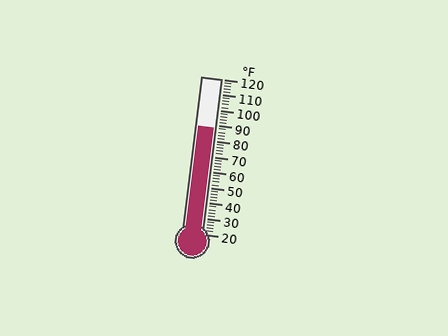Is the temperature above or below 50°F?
The temperature is above 50°F.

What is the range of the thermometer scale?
The thermometer scale ranges from 20°F to 120°F.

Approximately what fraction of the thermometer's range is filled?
The thermometer is filled to approximately 70% of its range.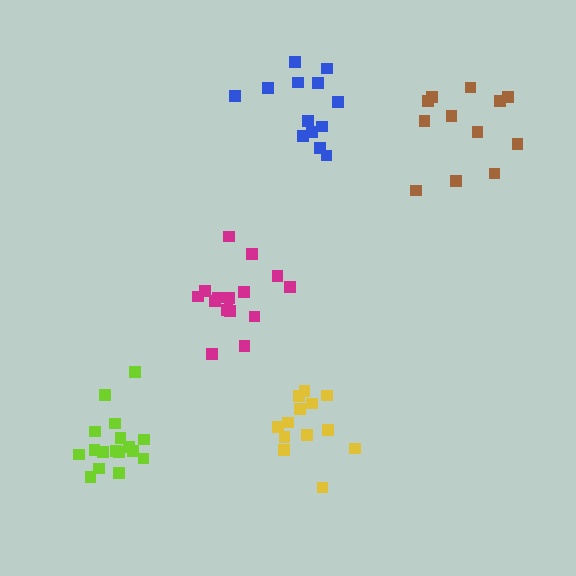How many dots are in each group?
Group 1: 13 dots, Group 2: 12 dots, Group 3: 13 dots, Group 4: 15 dots, Group 5: 17 dots (70 total).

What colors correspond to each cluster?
The clusters are colored: blue, brown, yellow, magenta, lime.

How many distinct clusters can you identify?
There are 5 distinct clusters.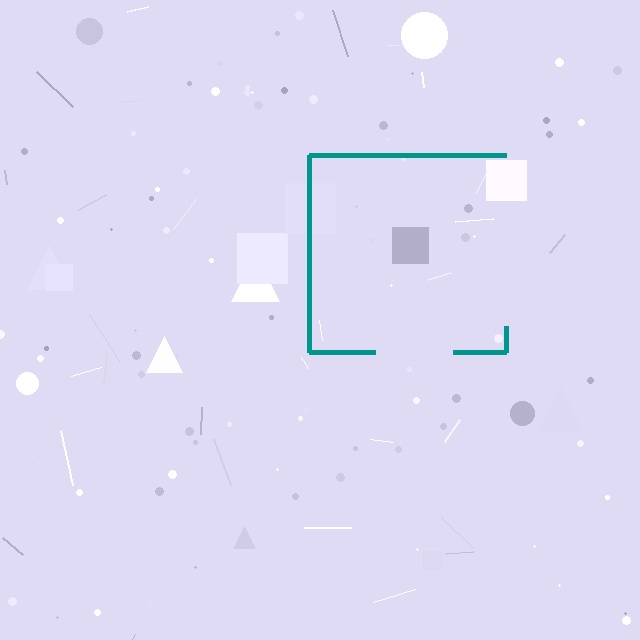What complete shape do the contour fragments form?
The contour fragments form a square.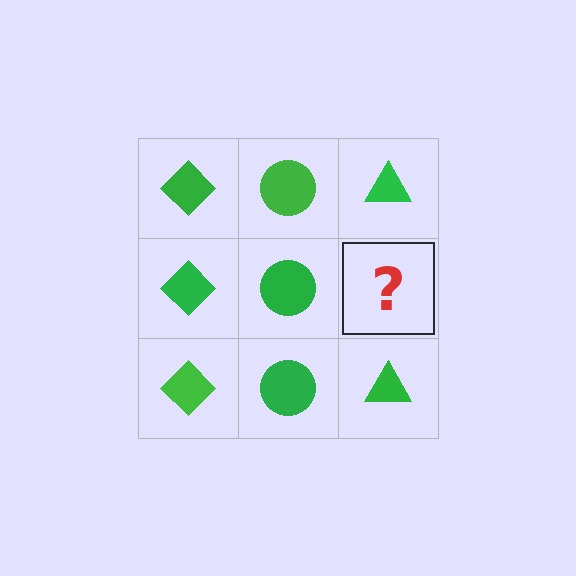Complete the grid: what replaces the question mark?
The question mark should be replaced with a green triangle.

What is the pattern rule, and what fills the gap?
The rule is that each column has a consistent shape. The gap should be filled with a green triangle.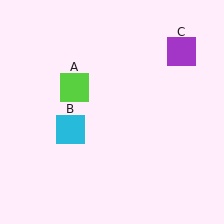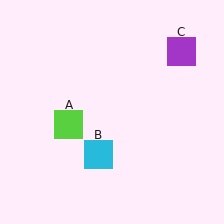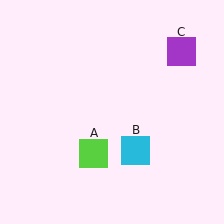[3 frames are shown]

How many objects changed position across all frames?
2 objects changed position: lime square (object A), cyan square (object B).